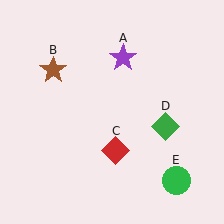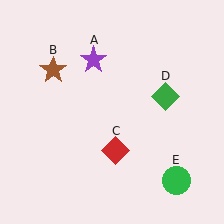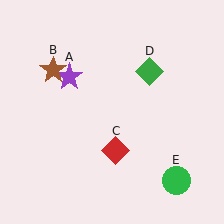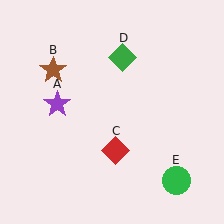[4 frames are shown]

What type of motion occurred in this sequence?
The purple star (object A), green diamond (object D) rotated counterclockwise around the center of the scene.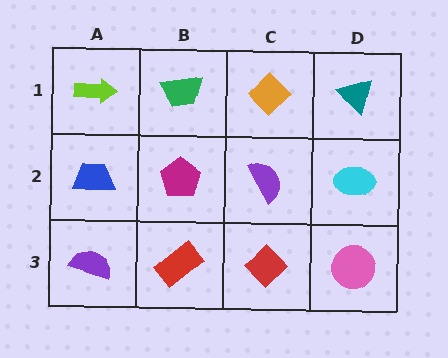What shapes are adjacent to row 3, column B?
A magenta pentagon (row 2, column B), a purple semicircle (row 3, column A), a red diamond (row 3, column C).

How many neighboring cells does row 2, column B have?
4.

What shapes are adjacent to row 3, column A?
A blue trapezoid (row 2, column A), a red rectangle (row 3, column B).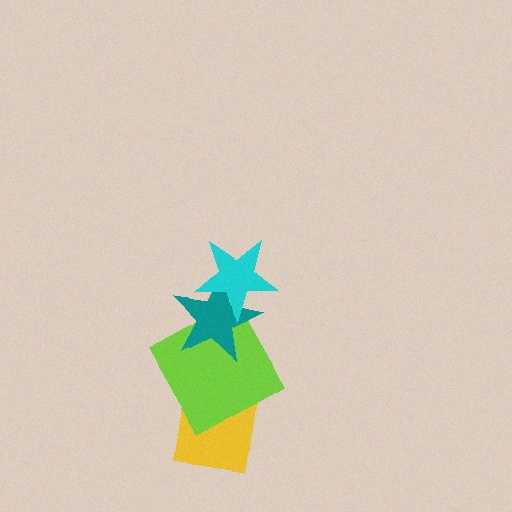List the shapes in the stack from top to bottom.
From top to bottom: the cyan star, the teal star, the lime square, the yellow square.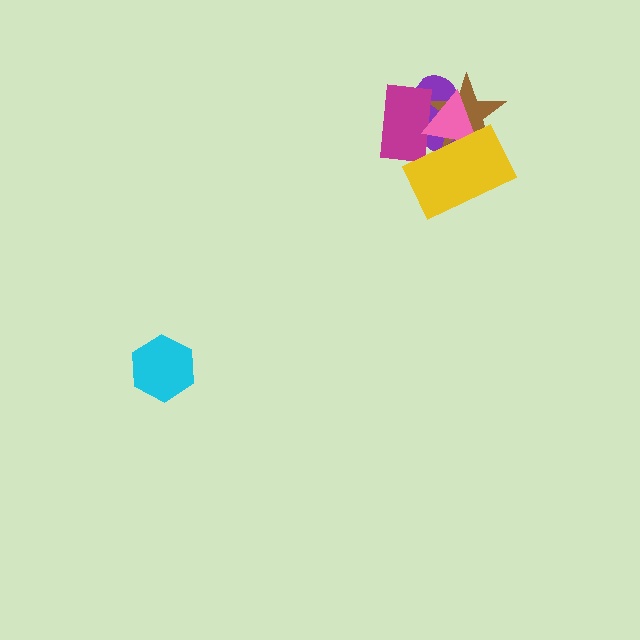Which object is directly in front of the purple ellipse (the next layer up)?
The brown star is directly in front of the purple ellipse.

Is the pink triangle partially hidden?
Yes, it is partially covered by another shape.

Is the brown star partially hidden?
Yes, it is partially covered by another shape.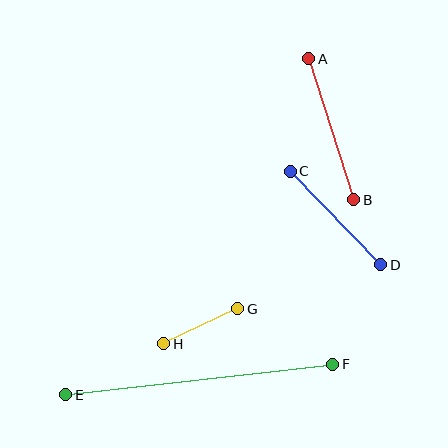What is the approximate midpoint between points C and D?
The midpoint is at approximately (336, 218) pixels.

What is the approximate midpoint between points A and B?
The midpoint is at approximately (331, 129) pixels.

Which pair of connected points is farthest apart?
Points E and F are farthest apart.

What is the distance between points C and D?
The distance is approximately 130 pixels.